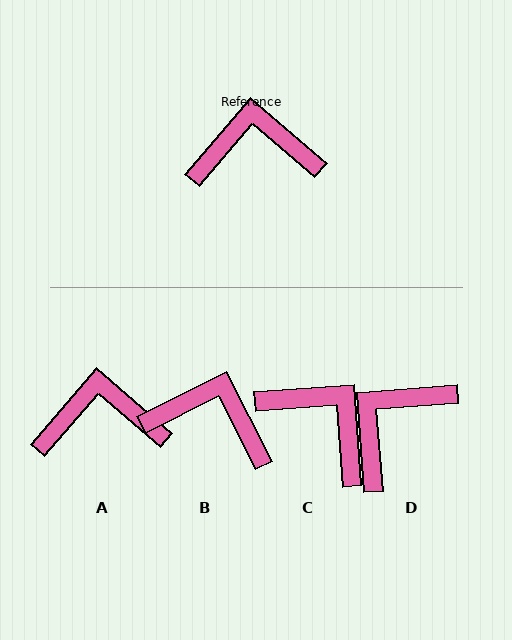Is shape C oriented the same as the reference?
No, it is off by about 45 degrees.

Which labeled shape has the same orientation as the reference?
A.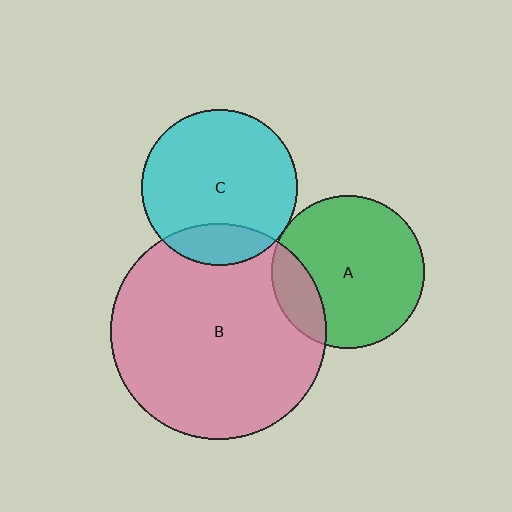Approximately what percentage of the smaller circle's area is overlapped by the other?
Approximately 15%.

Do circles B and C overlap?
Yes.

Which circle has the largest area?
Circle B (pink).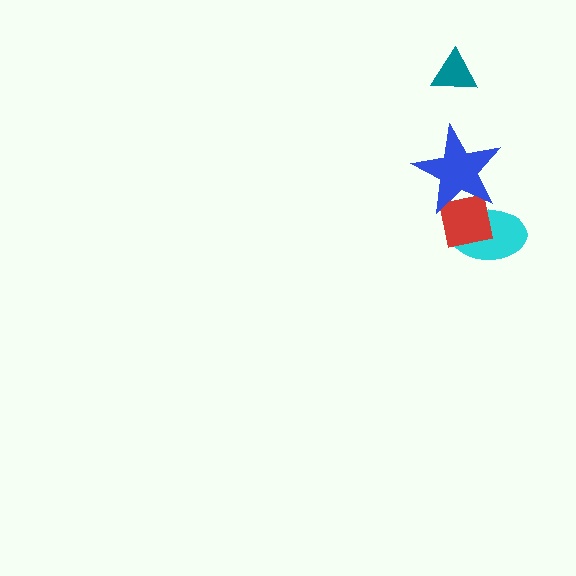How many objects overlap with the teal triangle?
0 objects overlap with the teal triangle.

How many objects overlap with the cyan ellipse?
2 objects overlap with the cyan ellipse.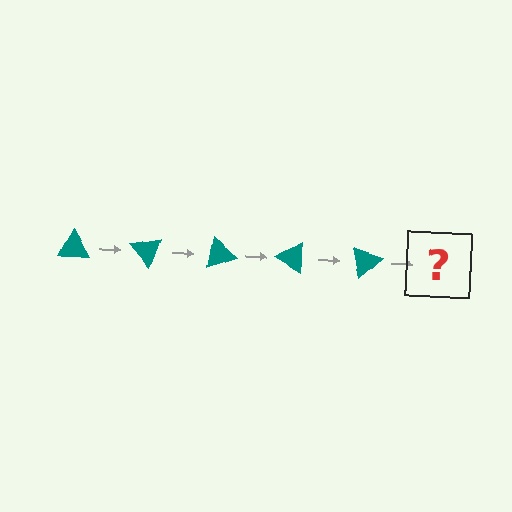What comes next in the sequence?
The next element should be a teal triangle rotated 250 degrees.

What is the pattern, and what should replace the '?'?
The pattern is that the triangle rotates 50 degrees each step. The '?' should be a teal triangle rotated 250 degrees.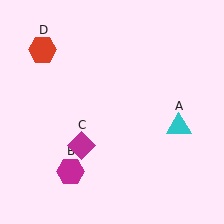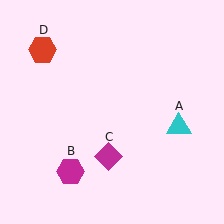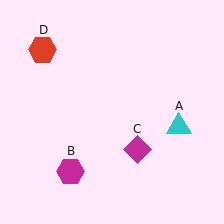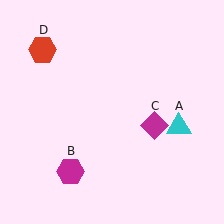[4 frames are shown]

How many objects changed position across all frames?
1 object changed position: magenta diamond (object C).